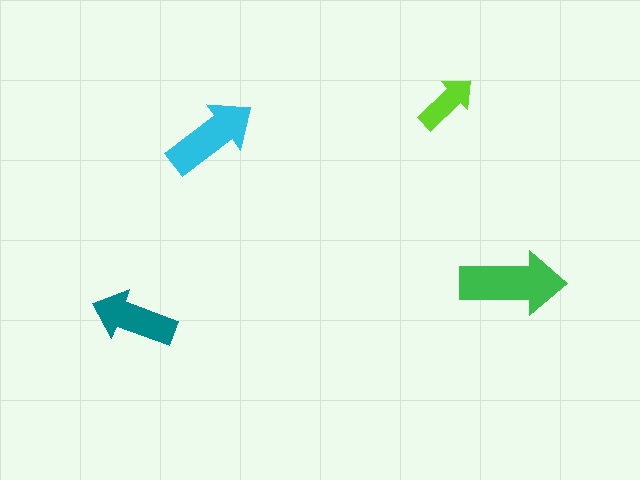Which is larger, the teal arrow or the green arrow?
The green one.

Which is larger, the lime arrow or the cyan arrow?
The cyan one.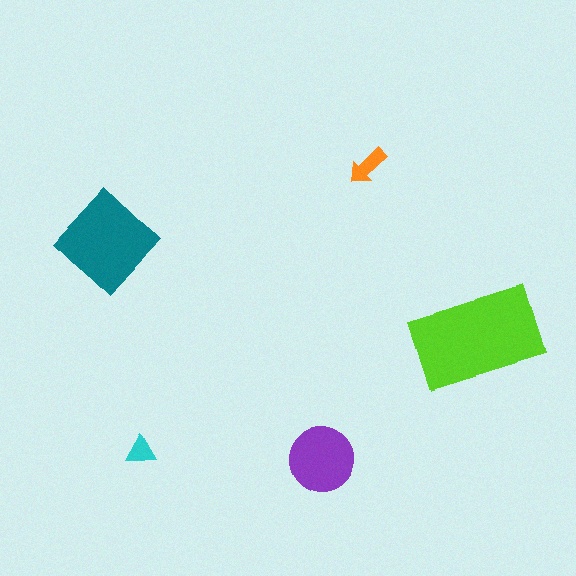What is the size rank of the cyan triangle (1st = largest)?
5th.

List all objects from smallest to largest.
The cyan triangle, the orange arrow, the purple circle, the teal diamond, the lime rectangle.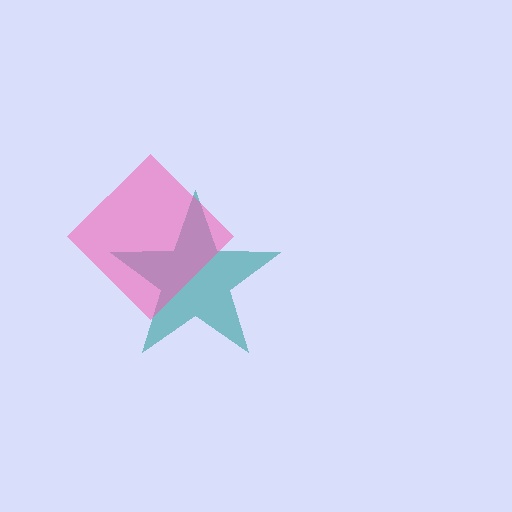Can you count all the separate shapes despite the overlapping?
Yes, there are 2 separate shapes.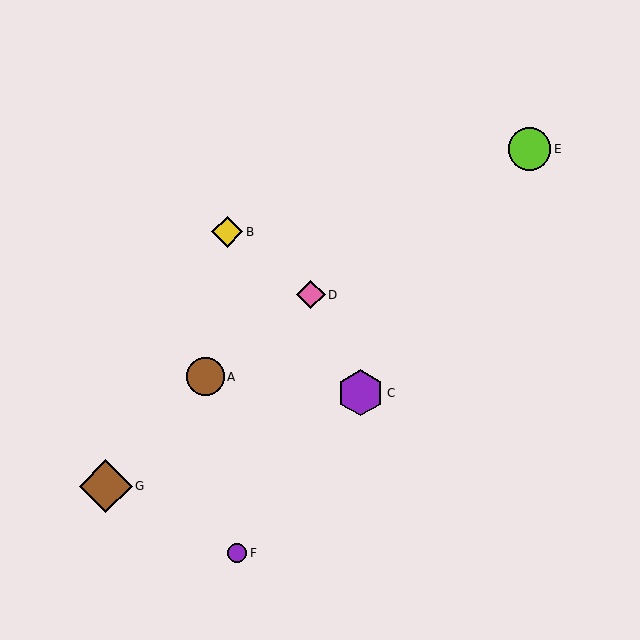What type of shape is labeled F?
Shape F is a purple circle.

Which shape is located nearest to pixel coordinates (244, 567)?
The purple circle (labeled F) at (237, 553) is nearest to that location.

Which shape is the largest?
The brown diamond (labeled G) is the largest.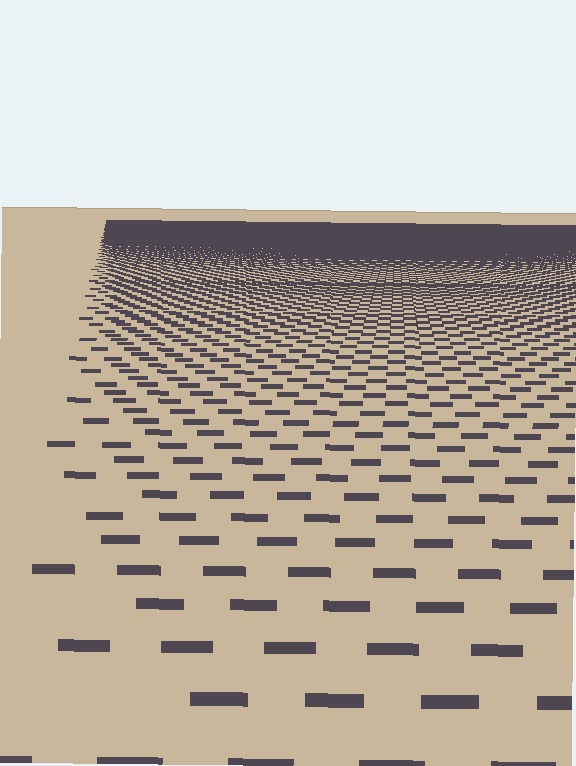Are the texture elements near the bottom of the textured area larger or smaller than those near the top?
Larger. Near the bottom, elements are closer to the viewer and appear at a bigger on-screen size.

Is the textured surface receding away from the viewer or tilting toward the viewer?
The surface is receding away from the viewer. Texture elements get smaller and denser toward the top.